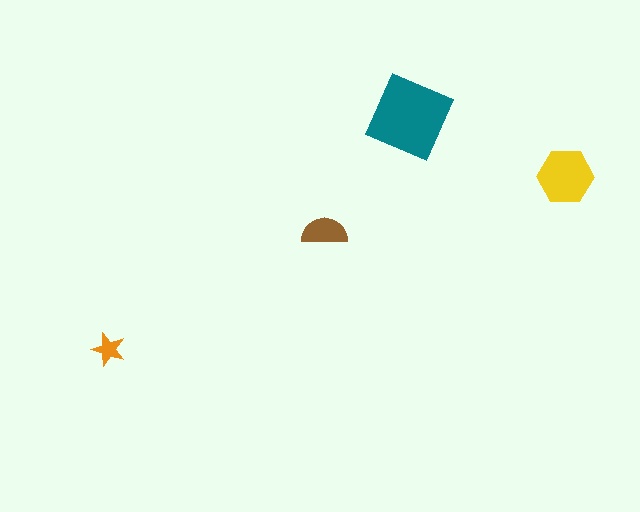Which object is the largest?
The teal square.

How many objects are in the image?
There are 4 objects in the image.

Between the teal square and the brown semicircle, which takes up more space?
The teal square.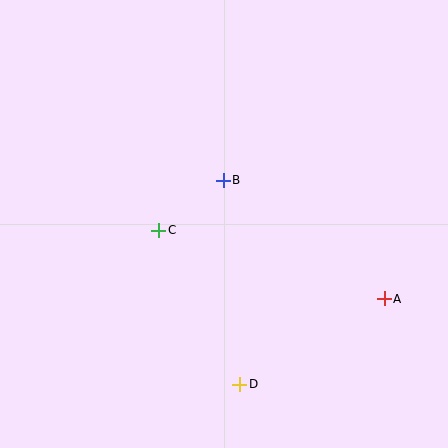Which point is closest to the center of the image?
Point B at (223, 180) is closest to the center.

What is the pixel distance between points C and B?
The distance between C and B is 82 pixels.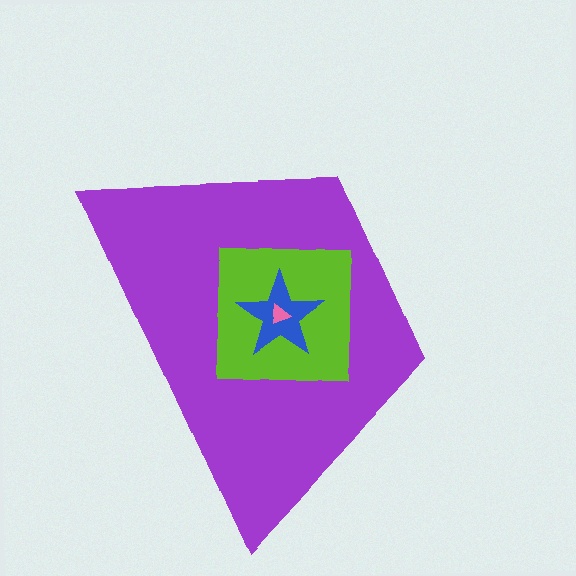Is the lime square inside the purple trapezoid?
Yes.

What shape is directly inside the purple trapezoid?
The lime square.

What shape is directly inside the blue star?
The pink triangle.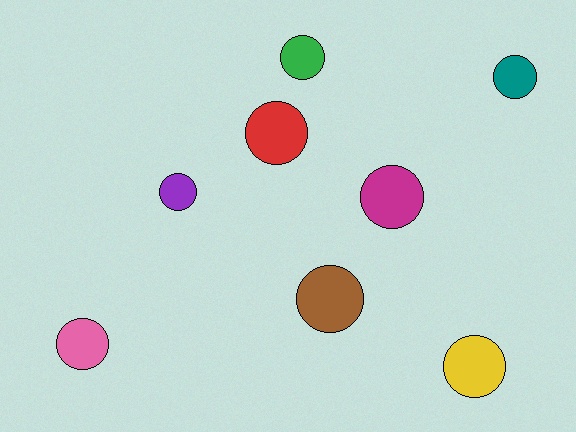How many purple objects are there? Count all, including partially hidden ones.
There is 1 purple object.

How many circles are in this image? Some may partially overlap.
There are 8 circles.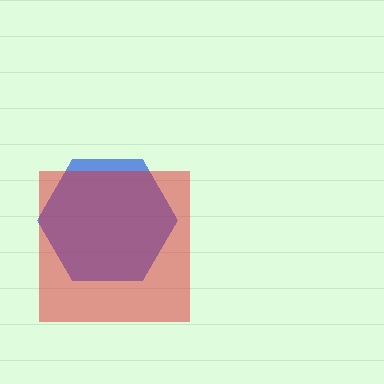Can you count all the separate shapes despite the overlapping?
Yes, there are 2 separate shapes.